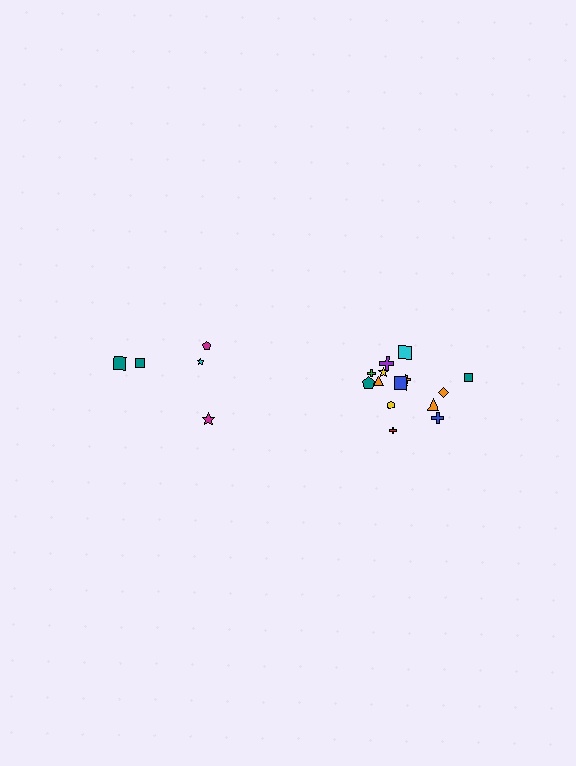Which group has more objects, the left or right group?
The right group.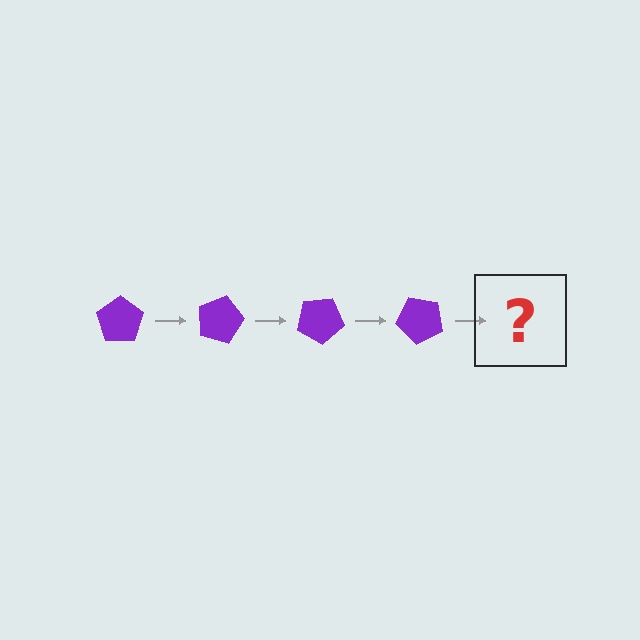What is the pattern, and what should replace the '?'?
The pattern is that the pentagon rotates 15 degrees each step. The '?' should be a purple pentagon rotated 60 degrees.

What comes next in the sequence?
The next element should be a purple pentagon rotated 60 degrees.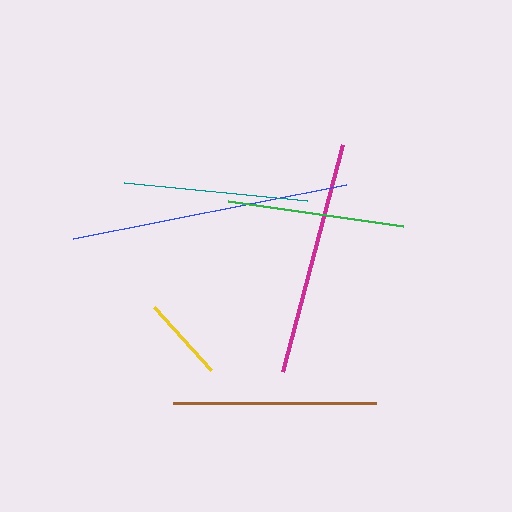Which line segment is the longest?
The blue line is the longest at approximately 279 pixels.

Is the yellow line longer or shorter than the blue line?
The blue line is longer than the yellow line.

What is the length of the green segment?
The green segment is approximately 177 pixels long.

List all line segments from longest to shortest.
From longest to shortest: blue, magenta, brown, teal, green, yellow.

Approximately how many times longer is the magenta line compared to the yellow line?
The magenta line is approximately 2.8 times the length of the yellow line.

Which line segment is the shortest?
The yellow line is the shortest at approximately 85 pixels.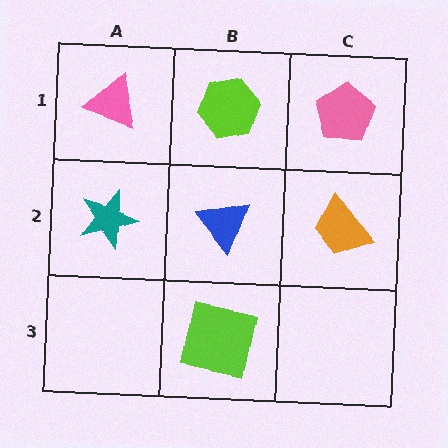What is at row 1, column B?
A lime hexagon.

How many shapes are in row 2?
3 shapes.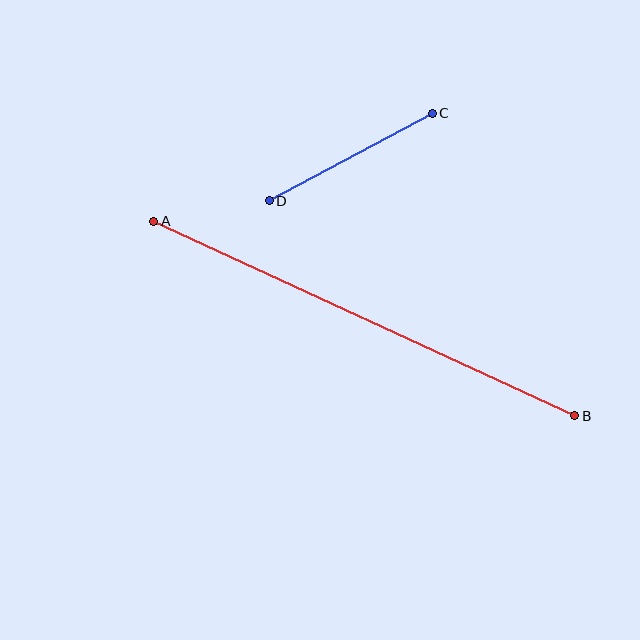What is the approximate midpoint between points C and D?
The midpoint is at approximately (351, 157) pixels.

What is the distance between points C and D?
The distance is approximately 185 pixels.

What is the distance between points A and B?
The distance is approximately 463 pixels.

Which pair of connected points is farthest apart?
Points A and B are farthest apart.